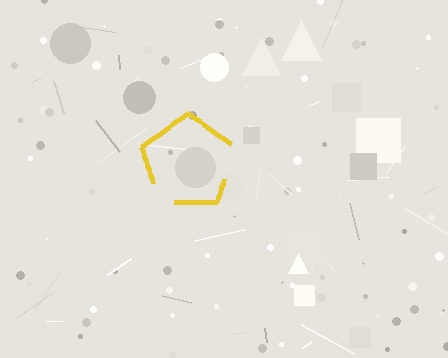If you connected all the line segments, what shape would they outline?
They would outline a pentagon.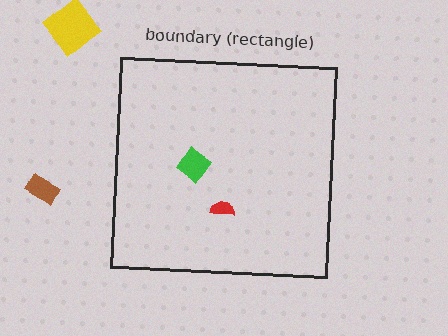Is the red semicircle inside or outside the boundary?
Inside.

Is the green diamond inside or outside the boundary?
Inside.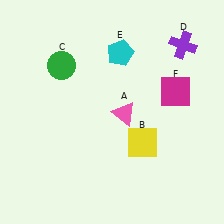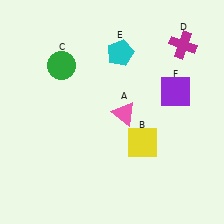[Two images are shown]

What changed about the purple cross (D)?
In Image 1, D is purple. In Image 2, it changed to magenta.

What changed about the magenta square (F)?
In Image 1, F is magenta. In Image 2, it changed to purple.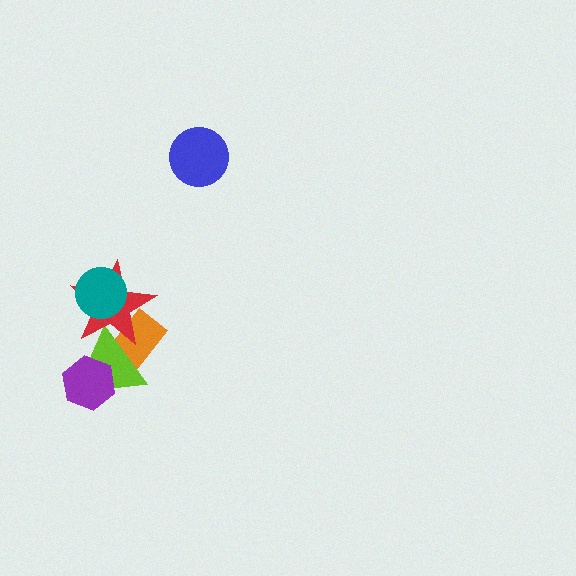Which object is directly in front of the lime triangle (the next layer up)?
The red star is directly in front of the lime triangle.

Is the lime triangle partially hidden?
Yes, it is partially covered by another shape.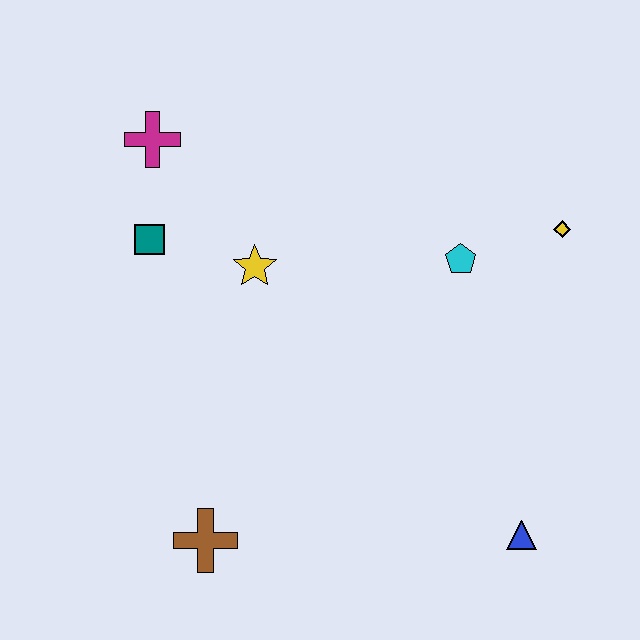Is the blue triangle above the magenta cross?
No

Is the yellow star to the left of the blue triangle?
Yes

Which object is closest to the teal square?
The magenta cross is closest to the teal square.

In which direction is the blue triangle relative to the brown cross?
The blue triangle is to the right of the brown cross.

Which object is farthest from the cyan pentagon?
The brown cross is farthest from the cyan pentagon.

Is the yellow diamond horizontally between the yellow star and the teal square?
No